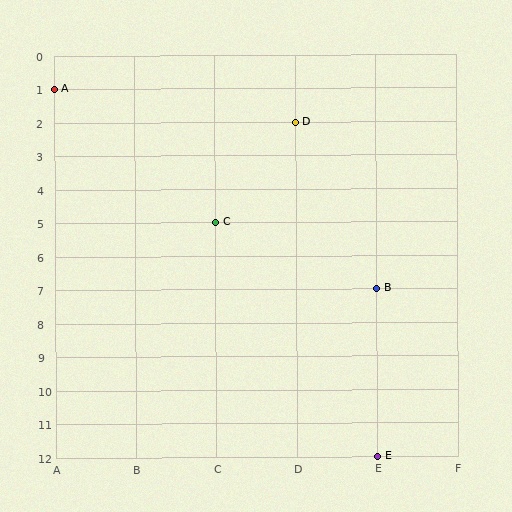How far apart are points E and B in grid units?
Points E and B are 5 rows apart.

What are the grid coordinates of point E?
Point E is at grid coordinates (E, 12).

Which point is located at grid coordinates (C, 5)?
Point C is at (C, 5).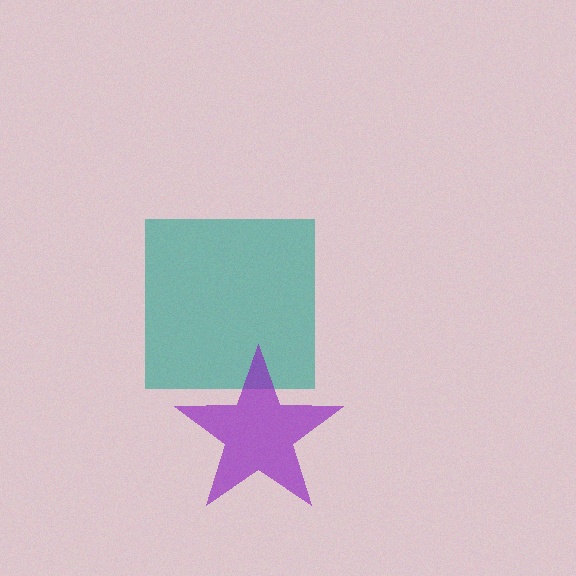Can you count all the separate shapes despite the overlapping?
Yes, there are 2 separate shapes.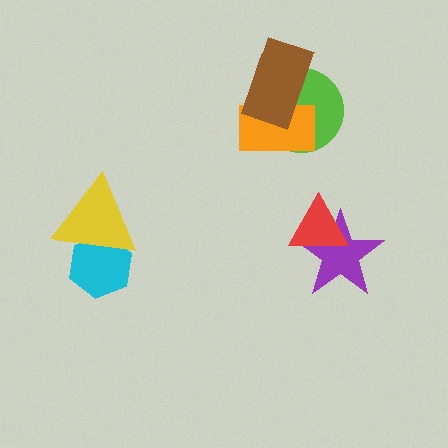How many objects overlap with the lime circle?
2 objects overlap with the lime circle.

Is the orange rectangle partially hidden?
Yes, it is partially covered by another shape.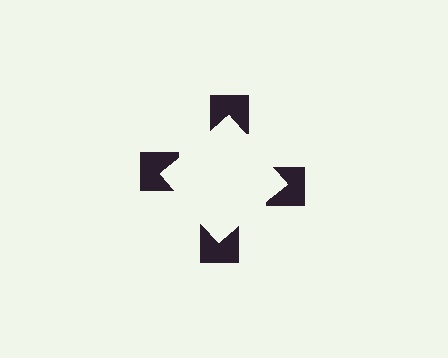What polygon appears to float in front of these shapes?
An illusory square — its edges are inferred from the aligned wedge cuts in the notched squares, not physically drawn.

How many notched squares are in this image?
There are 4 — one at each vertex of the illusory square.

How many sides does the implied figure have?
4 sides.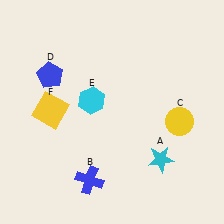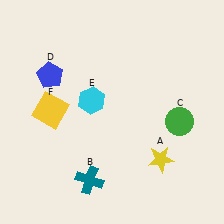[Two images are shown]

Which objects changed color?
A changed from cyan to yellow. B changed from blue to teal. C changed from yellow to green.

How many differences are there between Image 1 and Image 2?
There are 3 differences between the two images.